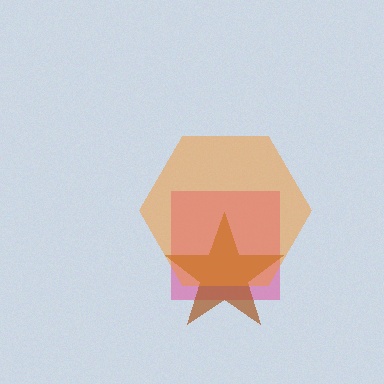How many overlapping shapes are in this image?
There are 3 overlapping shapes in the image.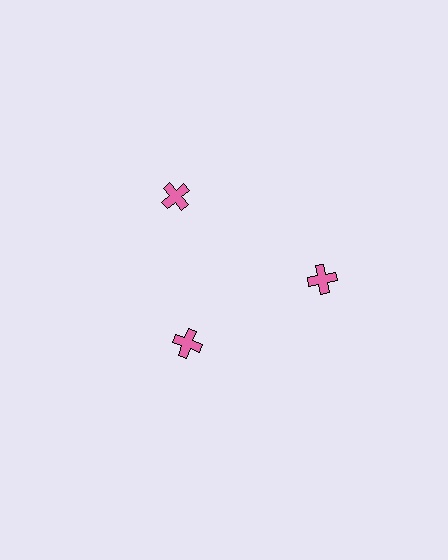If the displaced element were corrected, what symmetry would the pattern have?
It would have 3-fold rotational symmetry — the pattern would map onto itself every 120 degrees.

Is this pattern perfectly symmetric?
No. The 3 pink crosses are arranged in a ring, but one element near the 7 o'clock position is pulled inward toward the center, breaking the 3-fold rotational symmetry.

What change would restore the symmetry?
The symmetry would be restored by moving it outward, back onto the ring so that all 3 crosses sit at equal angles and equal distance from the center.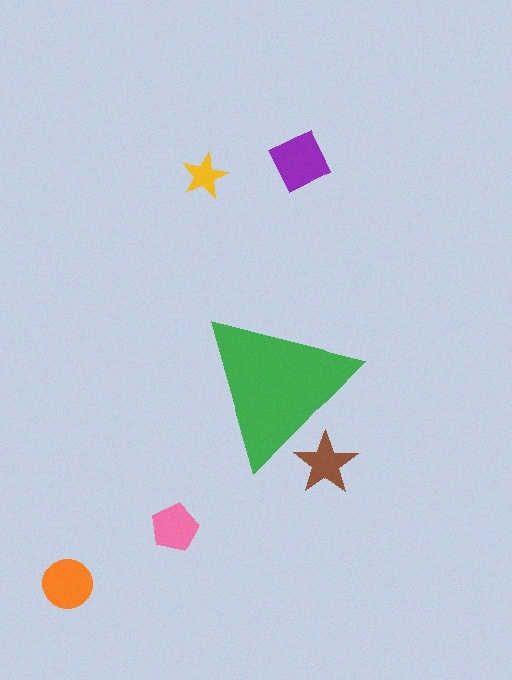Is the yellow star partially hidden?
No, the yellow star is fully visible.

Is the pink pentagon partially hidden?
No, the pink pentagon is fully visible.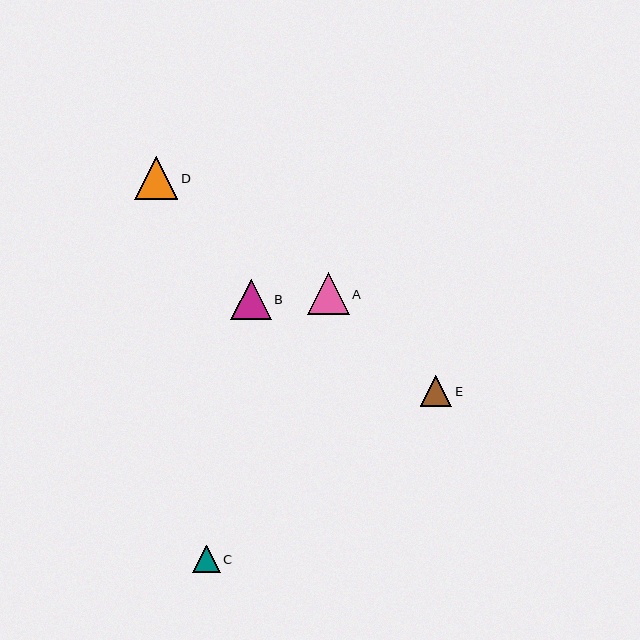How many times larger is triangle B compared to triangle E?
Triangle B is approximately 1.3 times the size of triangle E.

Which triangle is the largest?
Triangle D is the largest with a size of approximately 43 pixels.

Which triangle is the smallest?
Triangle C is the smallest with a size of approximately 28 pixels.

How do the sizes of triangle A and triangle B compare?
Triangle A and triangle B are approximately the same size.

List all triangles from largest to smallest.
From largest to smallest: D, A, B, E, C.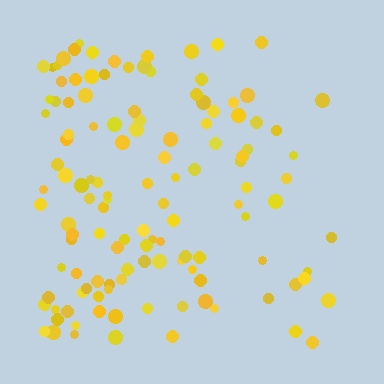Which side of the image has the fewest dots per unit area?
The right.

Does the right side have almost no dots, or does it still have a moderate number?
Still a moderate number, just noticeably fewer than the left.